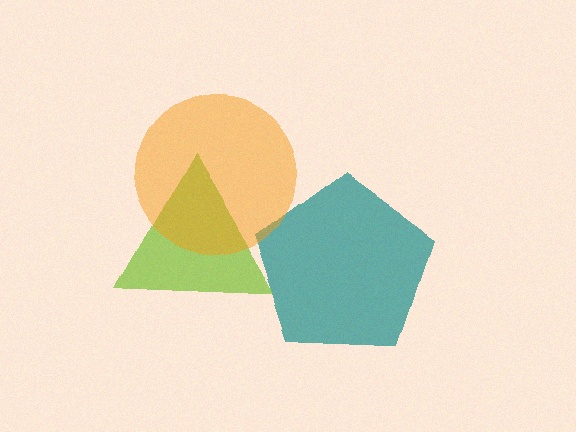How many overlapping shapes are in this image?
There are 3 overlapping shapes in the image.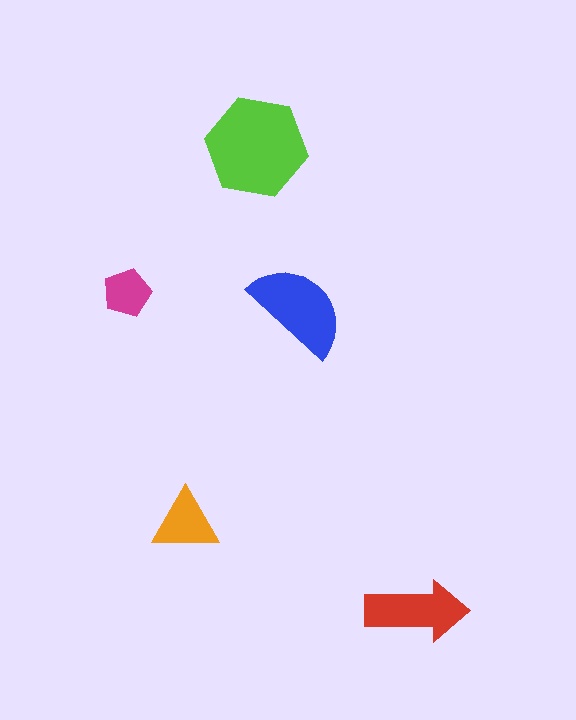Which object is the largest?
The lime hexagon.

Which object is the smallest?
The magenta pentagon.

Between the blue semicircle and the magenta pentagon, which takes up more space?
The blue semicircle.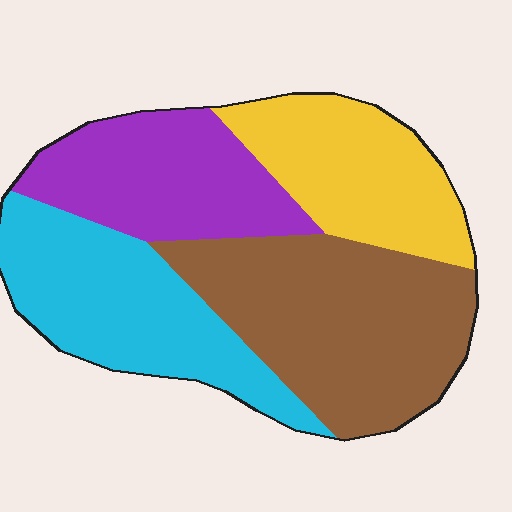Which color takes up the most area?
Brown, at roughly 35%.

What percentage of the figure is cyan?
Cyan covers 25% of the figure.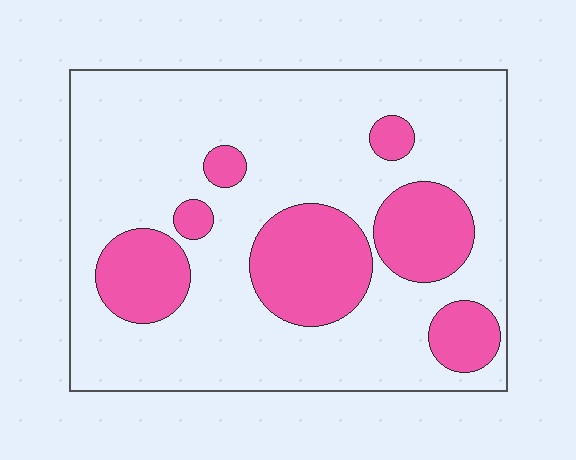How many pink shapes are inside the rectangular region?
7.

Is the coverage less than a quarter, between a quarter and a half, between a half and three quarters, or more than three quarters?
Between a quarter and a half.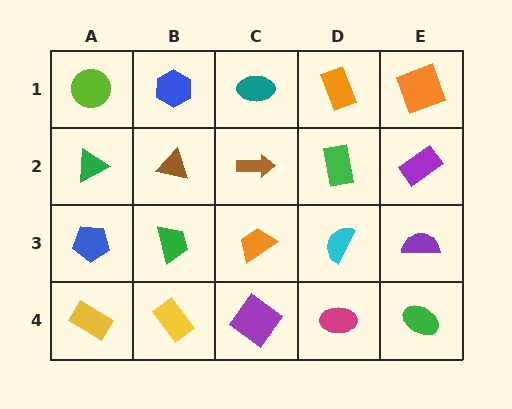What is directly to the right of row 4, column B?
A purple diamond.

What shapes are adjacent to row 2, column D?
An orange rectangle (row 1, column D), a cyan semicircle (row 3, column D), a brown arrow (row 2, column C), a purple rectangle (row 2, column E).